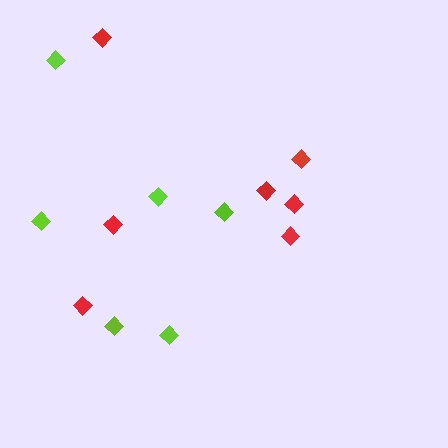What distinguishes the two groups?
There are 2 groups: one group of red diamonds (7) and one group of lime diamonds (6).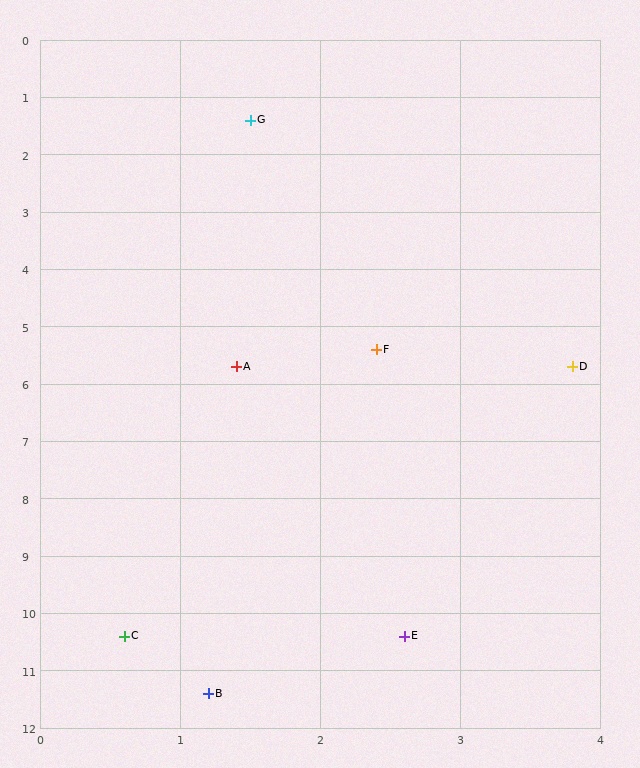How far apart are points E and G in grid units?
Points E and G are about 9.1 grid units apart.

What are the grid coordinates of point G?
Point G is at approximately (1.5, 1.4).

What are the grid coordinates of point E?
Point E is at approximately (2.6, 10.4).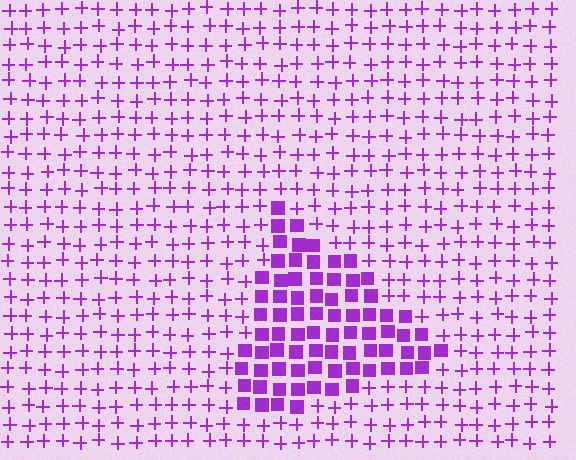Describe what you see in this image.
The image is filled with small purple elements arranged in a uniform grid. A triangle-shaped region contains squares, while the surrounding area contains plus signs. The boundary is defined purely by the change in element shape.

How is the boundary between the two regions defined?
The boundary is defined by a change in element shape: squares inside vs. plus signs outside. All elements share the same color and spacing.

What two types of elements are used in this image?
The image uses squares inside the triangle region and plus signs outside it.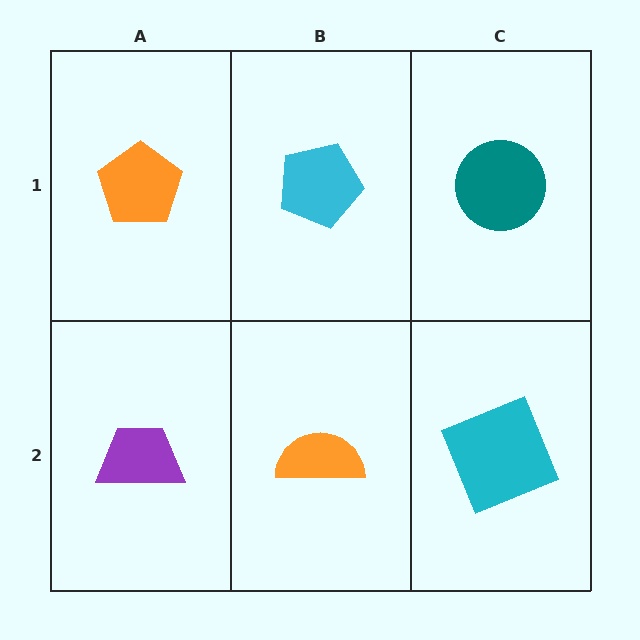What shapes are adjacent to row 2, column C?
A teal circle (row 1, column C), an orange semicircle (row 2, column B).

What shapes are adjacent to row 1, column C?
A cyan square (row 2, column C), a cyan pentagon (row 1, column B).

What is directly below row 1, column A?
A purple trapezoid.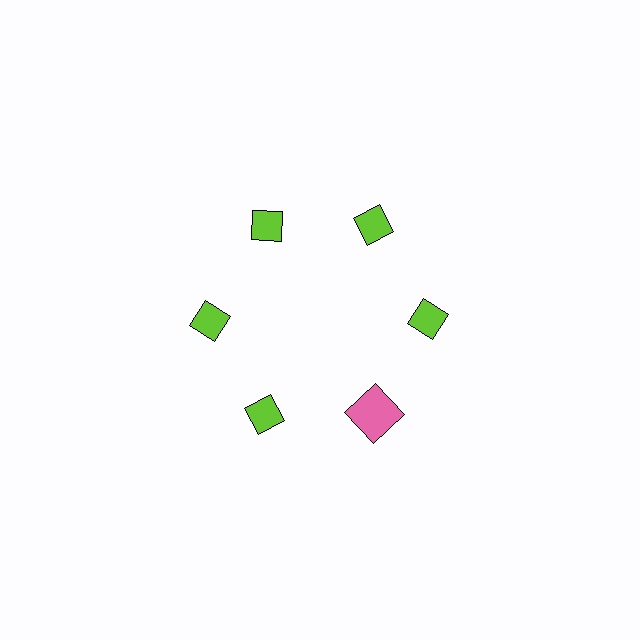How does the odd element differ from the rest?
It differs in both color (pink instead of lime) and shape (square instead of diamond).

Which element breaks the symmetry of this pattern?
The pink square at roughly the 5 o'clock position breaks the symmetry. All other shapes are lime diamonds.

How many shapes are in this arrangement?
There are 6 shapes arranged in a ring pattern.